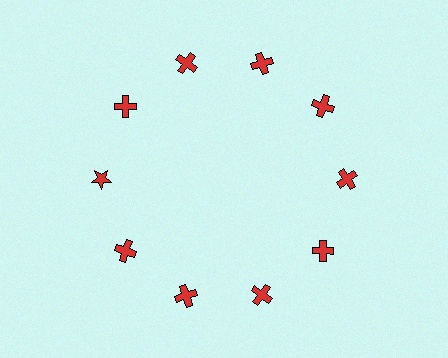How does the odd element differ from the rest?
It has a different shape: star instead of cross.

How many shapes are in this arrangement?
There are 10 shapes arranged in a ring pattern.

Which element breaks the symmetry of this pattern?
The red star at roughly the 9 o'clock position breaks the symmetry. All other shapes are red crosses.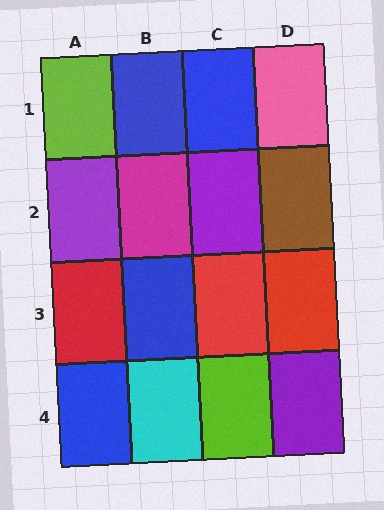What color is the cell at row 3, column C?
Red.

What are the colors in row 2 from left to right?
Purple, magenta, purple, brown.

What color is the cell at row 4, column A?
Blue.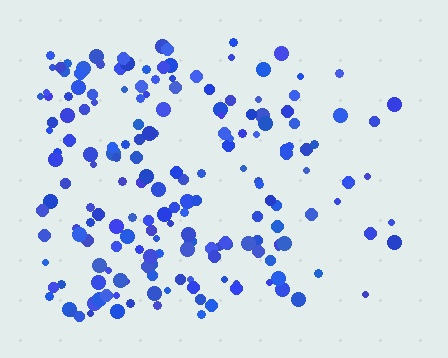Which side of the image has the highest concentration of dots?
The left.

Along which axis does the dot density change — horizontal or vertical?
Horizontal.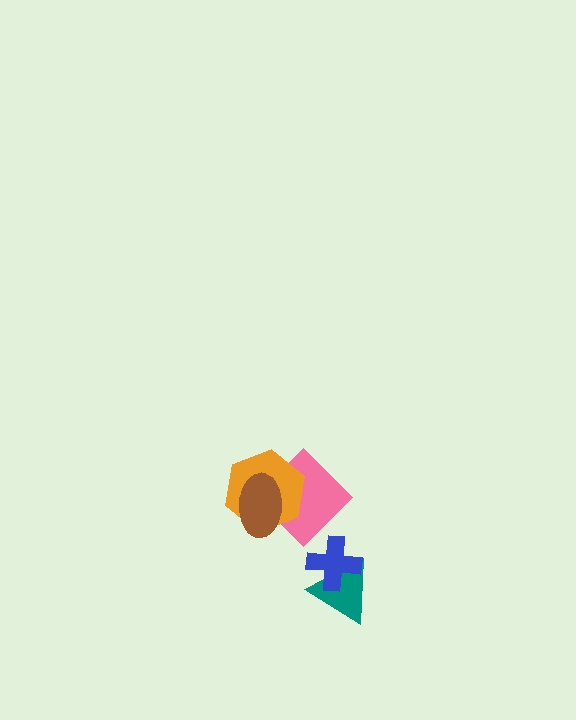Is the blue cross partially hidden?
No, no other shape covers it.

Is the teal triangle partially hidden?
Yes, it is partially covered by another shape.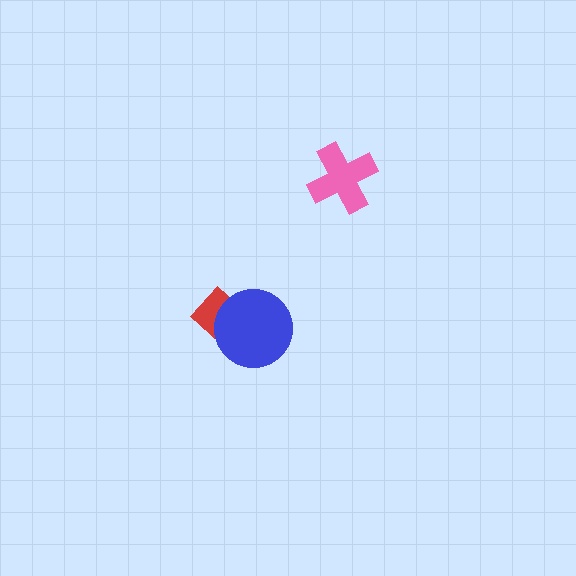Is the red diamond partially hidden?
Yes, it is partially covered by another shape.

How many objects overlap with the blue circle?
1 object overlaps with the blue circle.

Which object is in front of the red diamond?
The blue circle is in front of the red diamond.